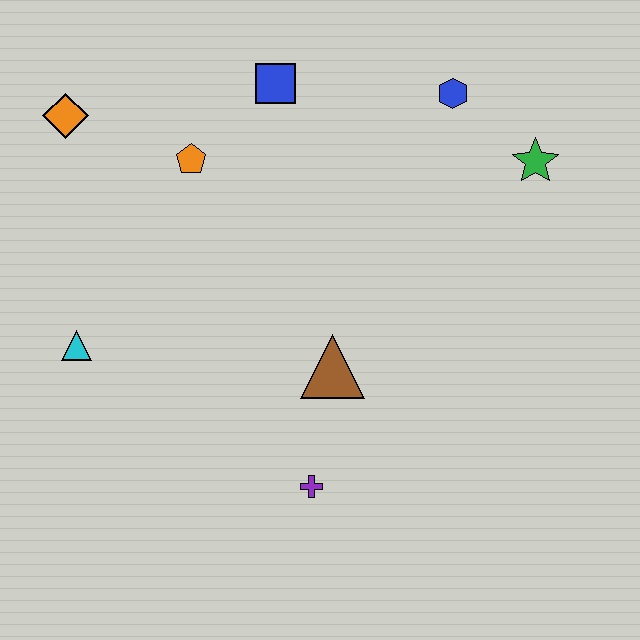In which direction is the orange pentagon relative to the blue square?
The orange pentagon is to the left of the blue square.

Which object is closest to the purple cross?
The brown triangle is closest to the purple cross.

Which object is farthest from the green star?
The cyan triangle is farthest from the green star.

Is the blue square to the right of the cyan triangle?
Yes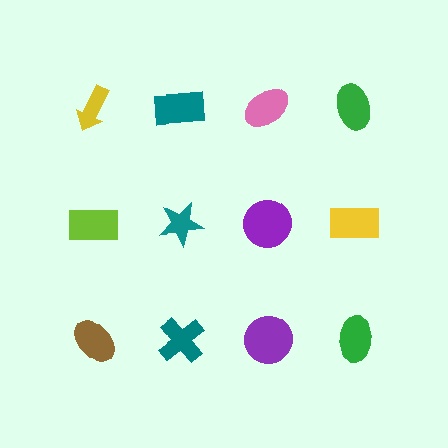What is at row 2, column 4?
A yellow rectangle.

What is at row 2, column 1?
A lime rectangle.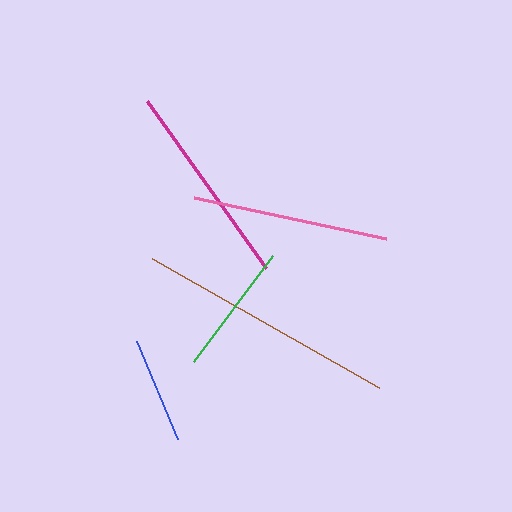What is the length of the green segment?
The green segment is approximately 132 pixels long.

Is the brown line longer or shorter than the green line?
The brown line is longer than the green line.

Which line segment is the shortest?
The blue line is the shortest at approximately 107 pixels.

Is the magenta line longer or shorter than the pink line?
The magenta line is longer than the pink line.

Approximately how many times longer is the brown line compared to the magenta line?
The brown line is approximately 1.3 times the length of the magenta line.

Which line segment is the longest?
The brown line is the longest at approximately 261 pixels.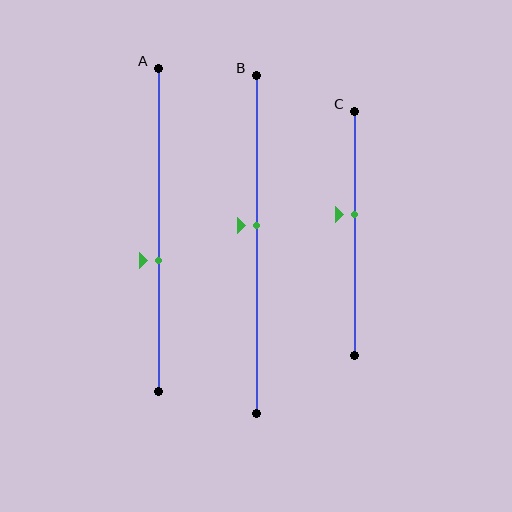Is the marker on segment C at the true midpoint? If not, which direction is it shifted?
No, the marker on segment C is shifted upward by about 8% of the segment length.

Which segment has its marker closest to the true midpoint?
Segment B has its marker closest to the true midpoint.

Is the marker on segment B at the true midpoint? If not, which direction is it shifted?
No, the marker on segment B is shifted upward by about 6% of the segment length.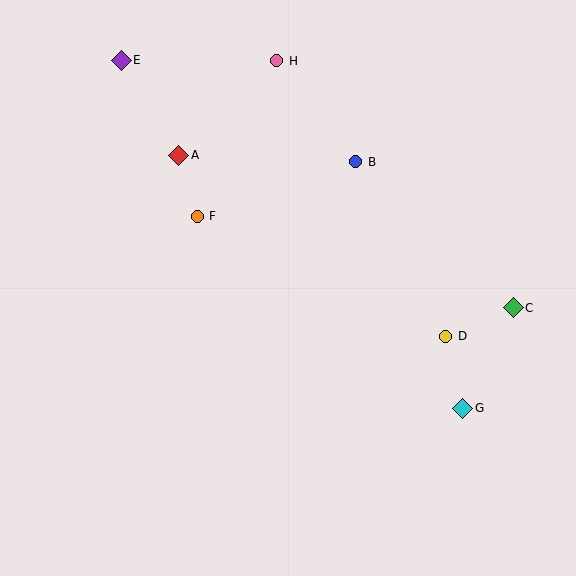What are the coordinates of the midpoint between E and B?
The midpoint between E and B is at (239, 111).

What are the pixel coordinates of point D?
Point D is at (446, 336).